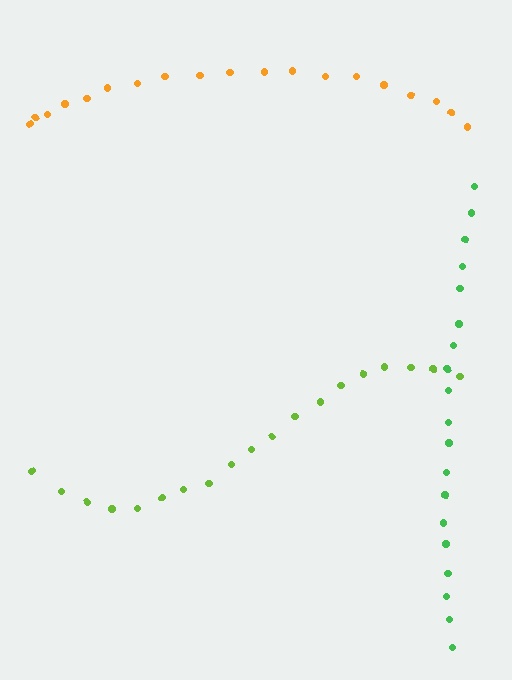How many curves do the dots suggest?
There are 3 distinct paths.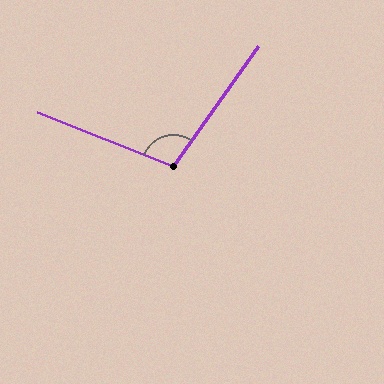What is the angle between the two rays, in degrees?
Approximately 104 degrees.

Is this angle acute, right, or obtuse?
It is obtuse.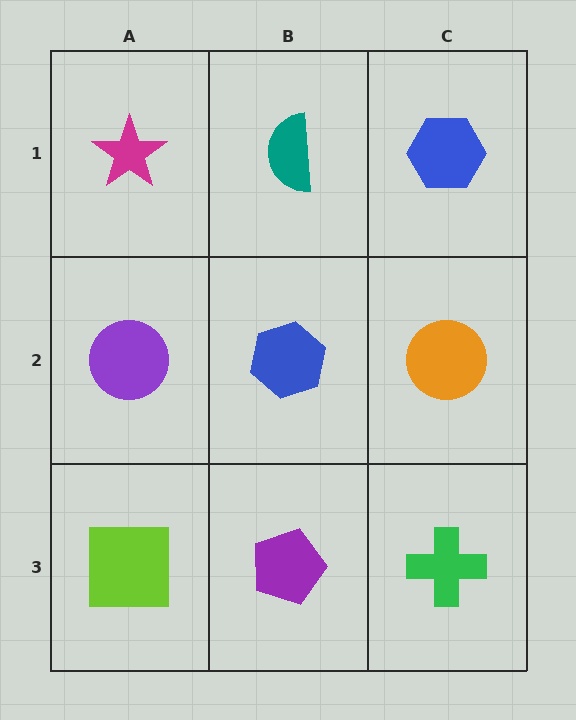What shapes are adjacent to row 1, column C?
An orange circle (row 2, column C), a teal semicircle (row 1, column B).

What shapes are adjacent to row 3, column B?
A blue hexagon (row 2, column B), a lime square (row 3, column A), a green cross (row 3, column C).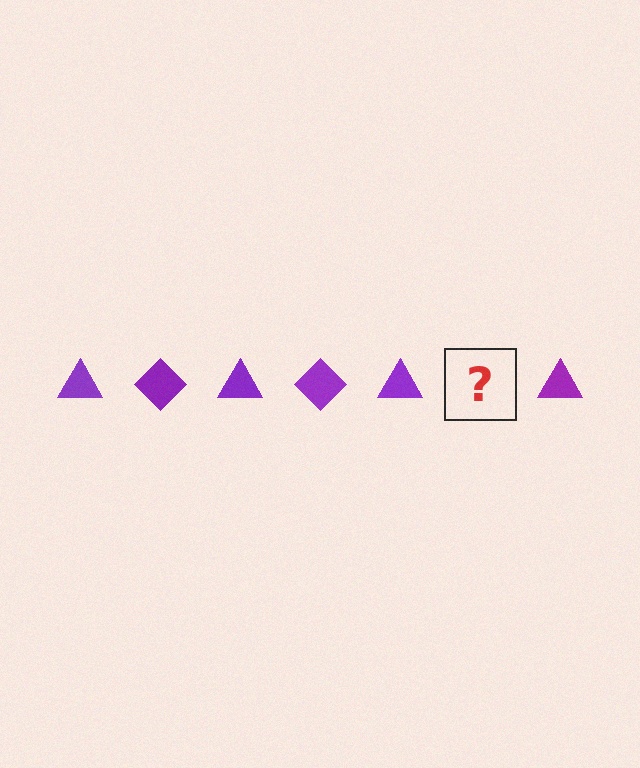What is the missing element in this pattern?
The missing element is a purple diamond.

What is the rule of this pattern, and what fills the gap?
The rule is that the pattern cycles through triangle, diamond shapes in purple. The gap should be filled with a purple diamond.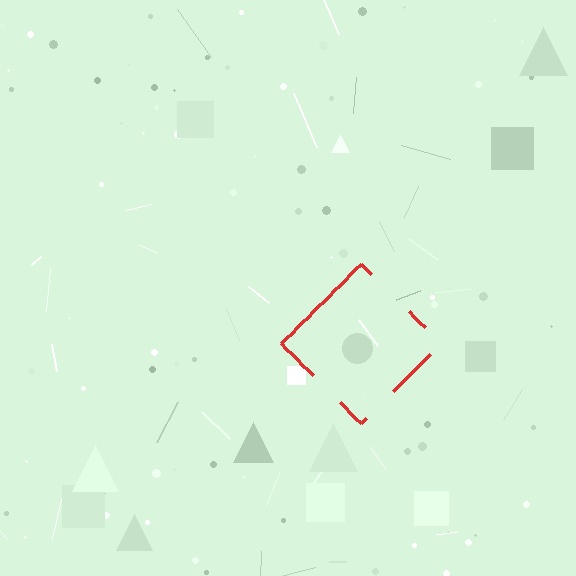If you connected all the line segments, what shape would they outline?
They would outline a diamond.